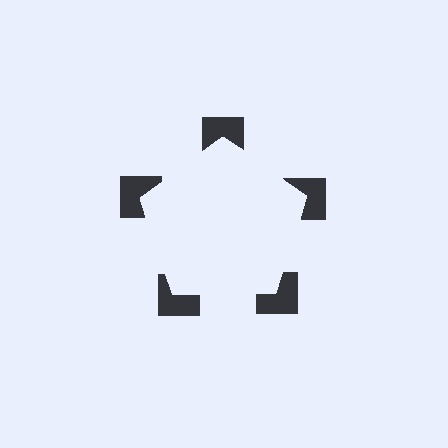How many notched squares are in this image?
There are 5 — one at each vertex of the illusory pentagon.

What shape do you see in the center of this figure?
An illusory pentagon — its edges are inferred from the aligned wedge cuts in the notched squares, not physically drawn.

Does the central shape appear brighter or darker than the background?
It typically appears slightly brighter than the background, even though no actual brightness change is drawn.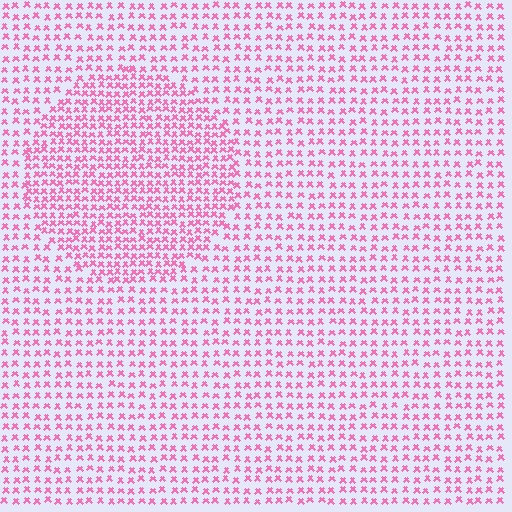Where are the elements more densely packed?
The elements are more densely packed inside the circle boundary.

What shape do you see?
I see a circle.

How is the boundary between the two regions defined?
The boundary is defined by a change in element density (approximately 1.7x ratio). All elements are the same color, size, and shape.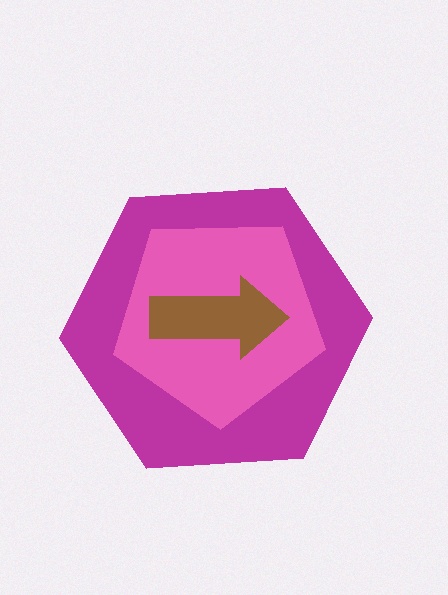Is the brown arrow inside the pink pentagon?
Yes.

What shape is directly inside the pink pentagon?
The brown arrow.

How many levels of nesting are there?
3.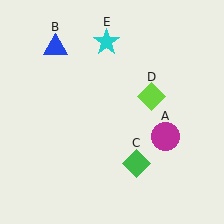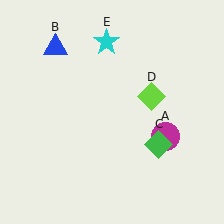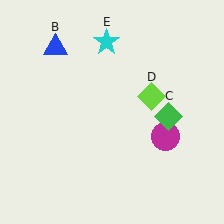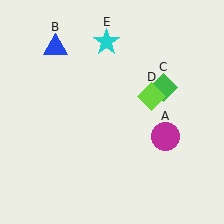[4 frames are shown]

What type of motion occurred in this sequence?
The green diamond (object C) rotated counterclockwise around the center of the scene.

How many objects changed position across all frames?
1 object changed position: green diamond (object C).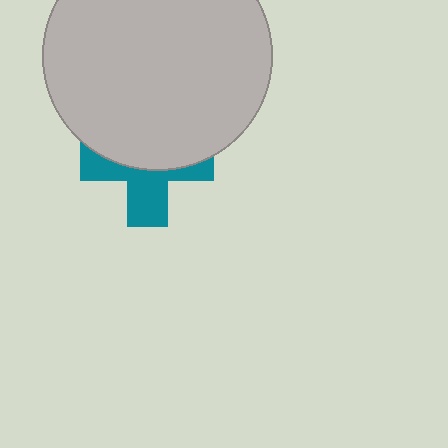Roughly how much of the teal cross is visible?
About half of it is visible (roughly 46%).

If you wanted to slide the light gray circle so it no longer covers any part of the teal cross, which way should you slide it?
Slide it up — that is the most direct way to separate the two shapes.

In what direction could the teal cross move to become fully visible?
The teal cross could move down. That would shift it out from behind the light gray circle entirely.